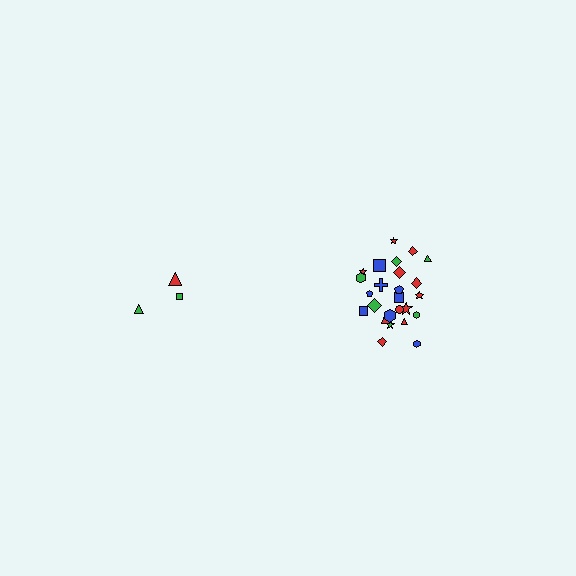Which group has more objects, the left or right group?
The right group.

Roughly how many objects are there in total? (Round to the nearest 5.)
Roughly 30 objects in total.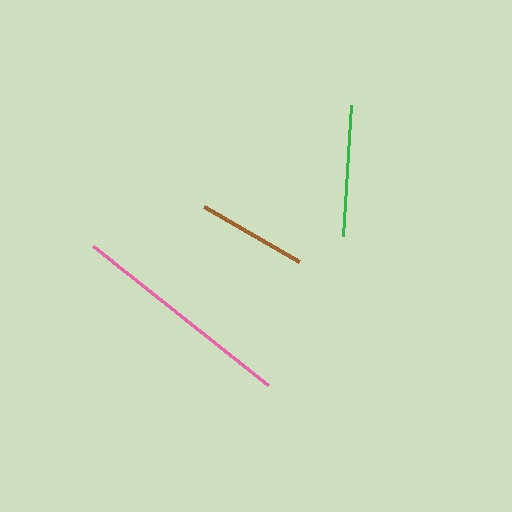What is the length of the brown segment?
The brown segment is approximately 111 pixels long.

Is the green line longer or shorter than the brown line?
The green line is longer than the brown line.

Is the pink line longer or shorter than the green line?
The pink line is longer than the green line.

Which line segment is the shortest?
The brown line is the shortest at approximately 111 pixels.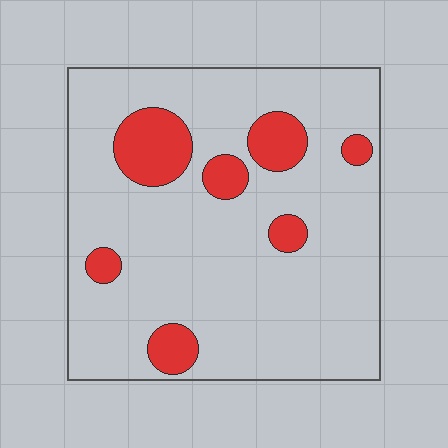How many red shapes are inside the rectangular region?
7.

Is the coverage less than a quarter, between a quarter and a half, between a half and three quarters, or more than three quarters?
Less than a quarter.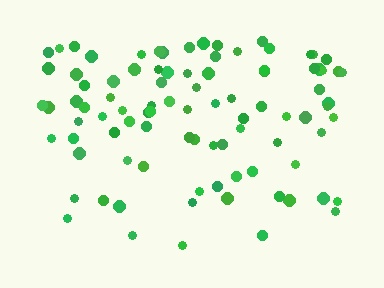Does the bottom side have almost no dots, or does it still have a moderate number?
Still a moderate number, just noticeably fewer than the top.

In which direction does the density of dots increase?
From bottom to top, with the top side densest.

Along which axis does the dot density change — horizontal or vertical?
Vertical.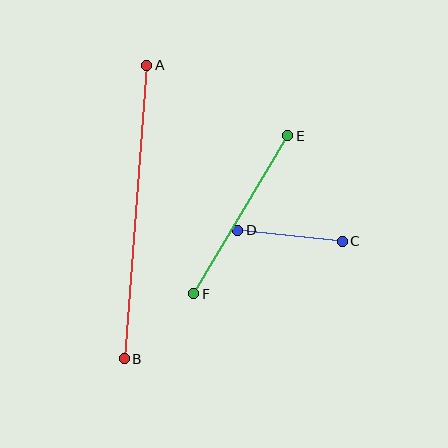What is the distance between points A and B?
The distance is approximately 294 pixels.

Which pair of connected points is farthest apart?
Points A and B are farthest apart.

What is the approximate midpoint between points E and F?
The midpoint is at approximately (241, 215) pixels.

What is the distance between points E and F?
The distance is approximately 184 pixels.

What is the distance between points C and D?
The distance is approximately 105 pixels.